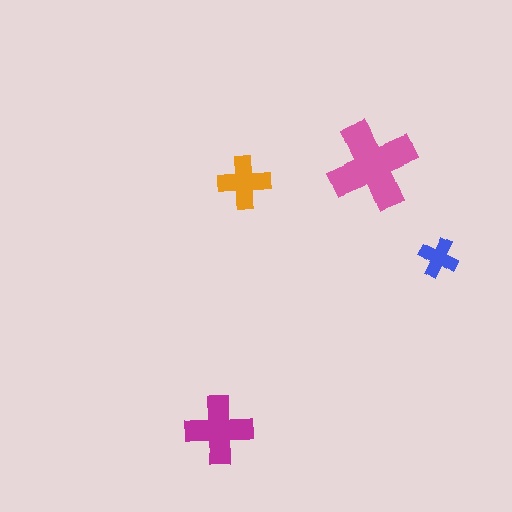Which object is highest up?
The pink cross is topmost.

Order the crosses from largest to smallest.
the pink one, the magenta one, the orange one, the blue one.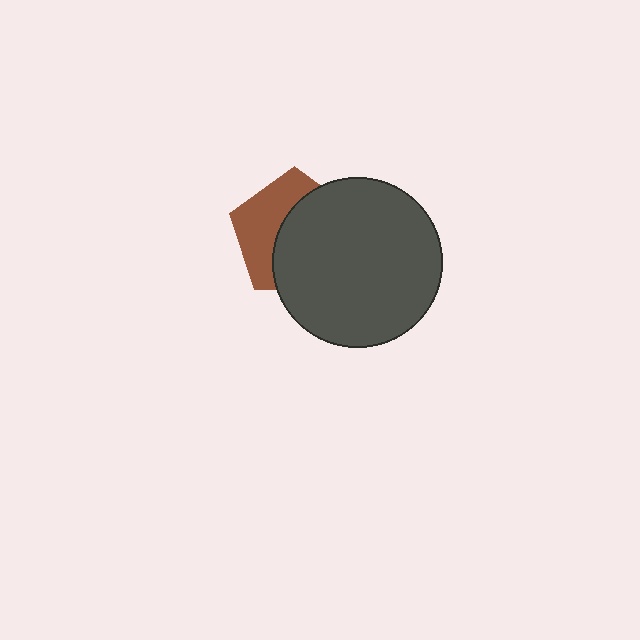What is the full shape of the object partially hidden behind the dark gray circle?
The partially hidden object is a brown pentagon.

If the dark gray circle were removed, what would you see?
You would see the complete brown pentagon.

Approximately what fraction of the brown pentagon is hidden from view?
Roughly 59% of the brown pentagon is hidden behind the dark gray circle.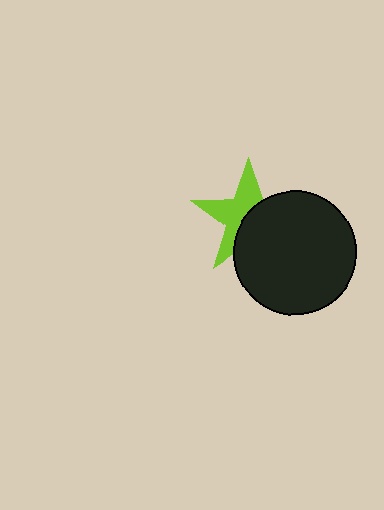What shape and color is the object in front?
The object in front is a black circle.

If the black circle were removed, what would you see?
You would see the complete lime star.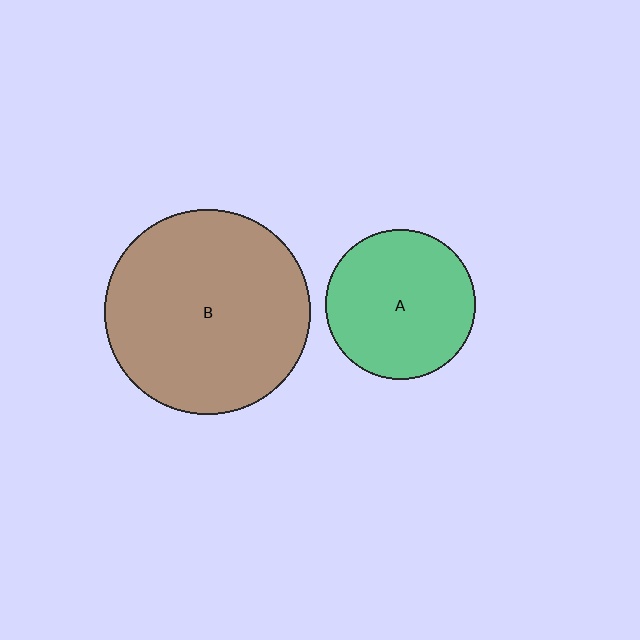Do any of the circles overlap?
No, none of the circles overlap.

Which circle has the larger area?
Circle B (brown).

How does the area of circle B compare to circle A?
Approximately 1.9 times.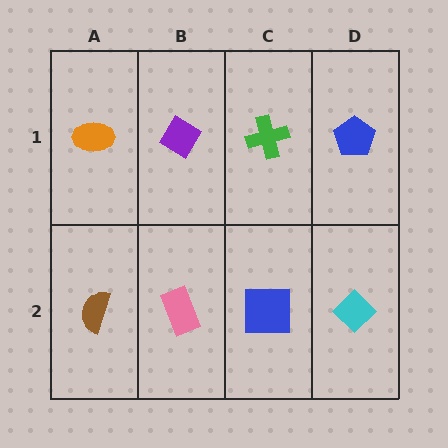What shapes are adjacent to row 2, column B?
A purple diamond (row 1, column B), a brown semicircle (row 2, column A), a blue square (row 2, column C).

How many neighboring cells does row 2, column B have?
3.